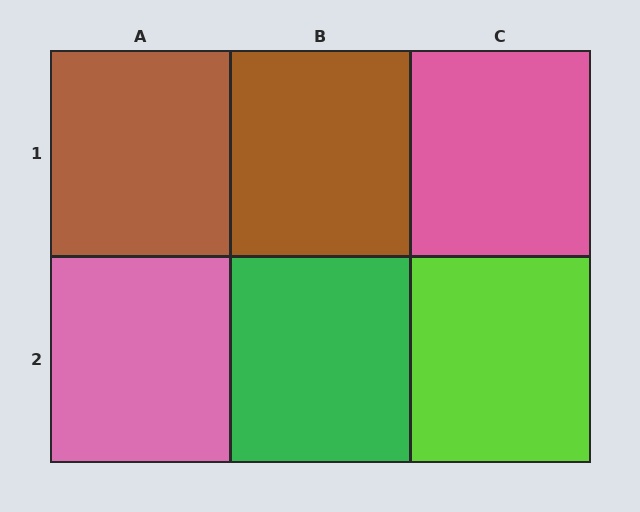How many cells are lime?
1 cell is lime.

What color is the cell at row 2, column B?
Green.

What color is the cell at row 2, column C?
Lime.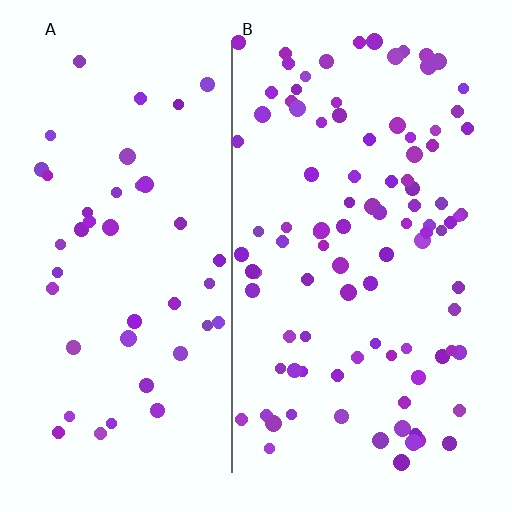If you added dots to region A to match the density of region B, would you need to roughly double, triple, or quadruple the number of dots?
Approximately double.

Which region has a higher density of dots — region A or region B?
B (the right).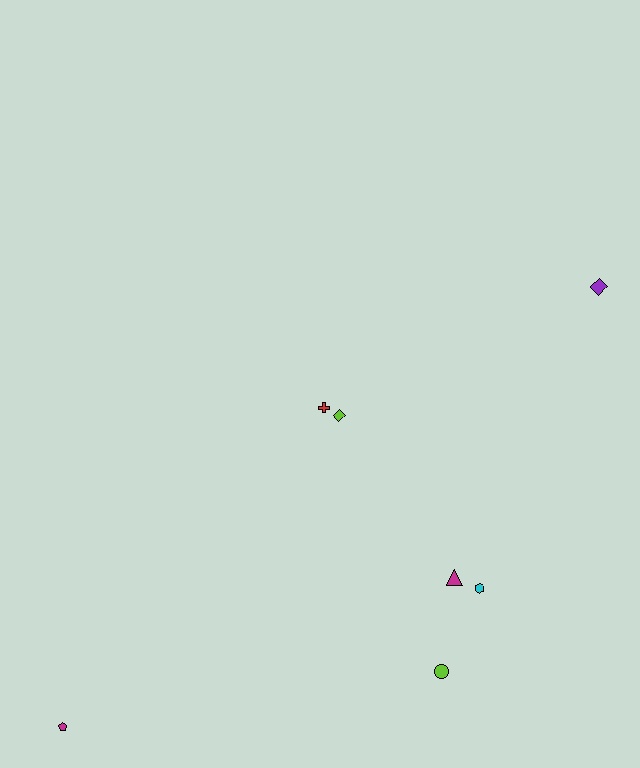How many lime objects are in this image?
There are 2 lime objects.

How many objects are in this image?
There are 7 objects.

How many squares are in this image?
There are no squares.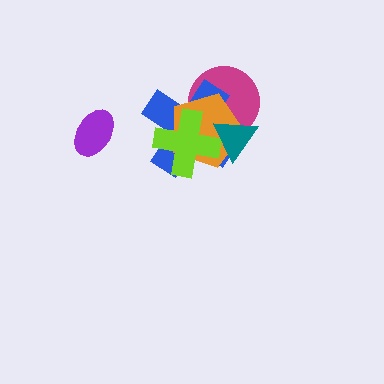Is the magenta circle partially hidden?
Yes, it is partially covered by another shape.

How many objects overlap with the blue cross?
4 objects overlap with the blue cross.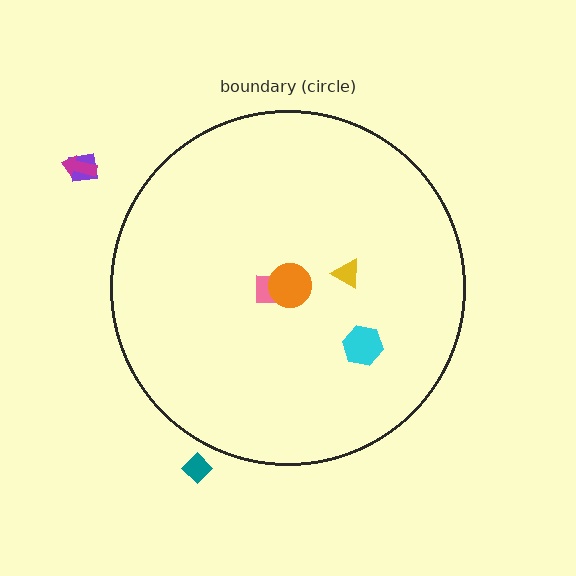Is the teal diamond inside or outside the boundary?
Outside.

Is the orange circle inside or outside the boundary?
Inside.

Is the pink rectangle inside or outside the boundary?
Inside.